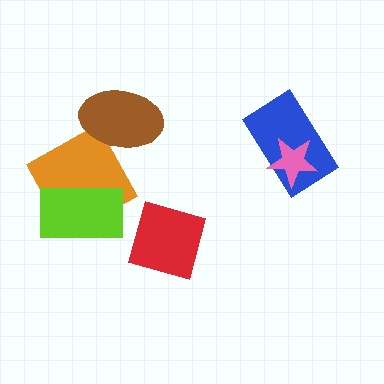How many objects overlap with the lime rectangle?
1 object overlaps with the lime rectangle.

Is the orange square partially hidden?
Yes, it is partially covered by another shape.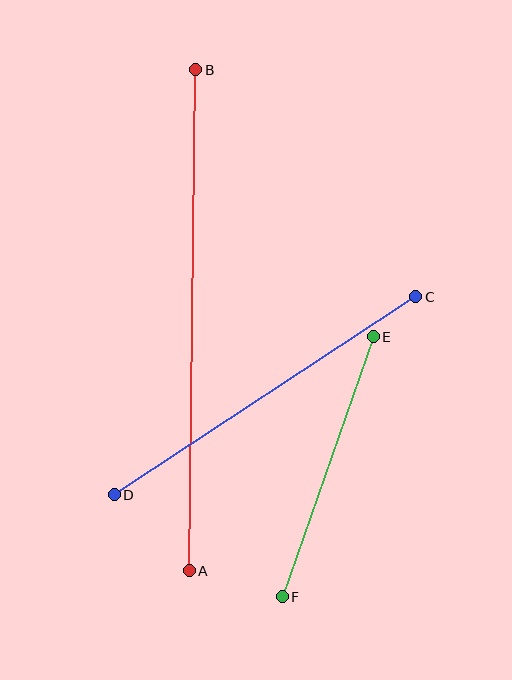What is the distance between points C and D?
The distance is approximately 361 pixels.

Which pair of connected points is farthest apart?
Points A and B are farthest apart.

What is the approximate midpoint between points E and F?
The midpoint is at approximately (328, 467) pixels.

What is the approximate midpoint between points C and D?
The midpoint is at approximately (265, 396) pixels.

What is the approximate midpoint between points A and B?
The midpoint is at approximately (192, 320) pixels.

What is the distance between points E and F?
The distance is approximately 276 pixels.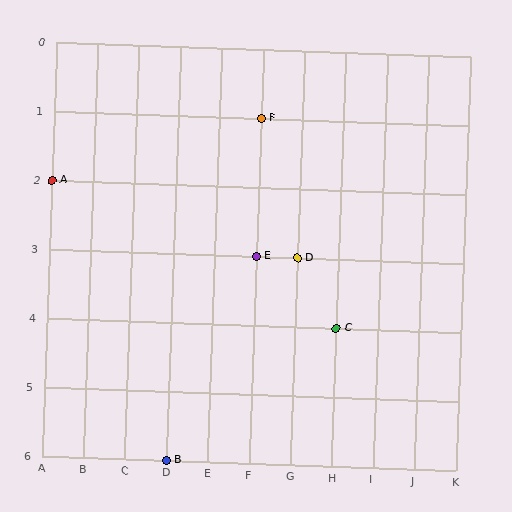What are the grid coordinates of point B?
Point B is at grid coordinates (D, 6).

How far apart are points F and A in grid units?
Points F and A are 5 columns and 1 row apart (about 5.1 grid units diagonally).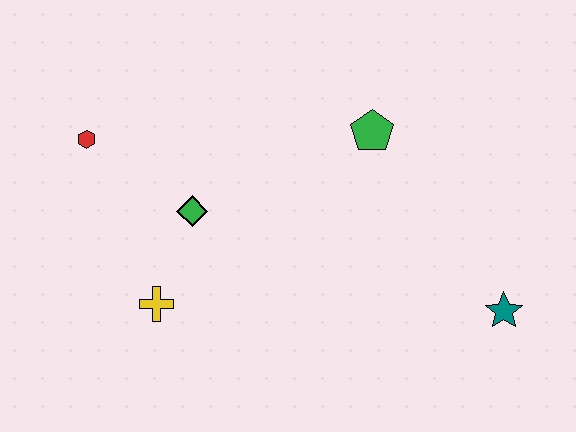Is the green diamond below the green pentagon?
Yes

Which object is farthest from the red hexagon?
The teal star is farthest from the red hexagon.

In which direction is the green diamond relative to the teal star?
The green diamond is to the left of the teal star.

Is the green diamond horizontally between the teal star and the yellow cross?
Yes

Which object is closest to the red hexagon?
The green diamond is closest to the red hexagon.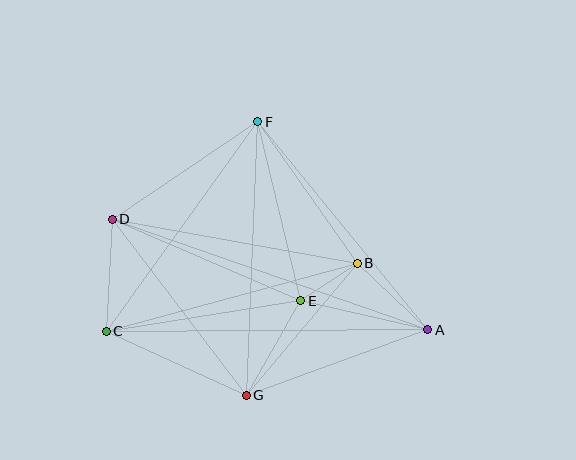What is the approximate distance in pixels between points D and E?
The distance between D and E is approximately 205 pixels.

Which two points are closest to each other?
Points B and E are closest to each other.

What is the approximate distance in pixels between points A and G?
The distance between A and G is approximately 193 pixels.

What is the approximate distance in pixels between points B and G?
The distance between B and G is approximately 172 pixels.